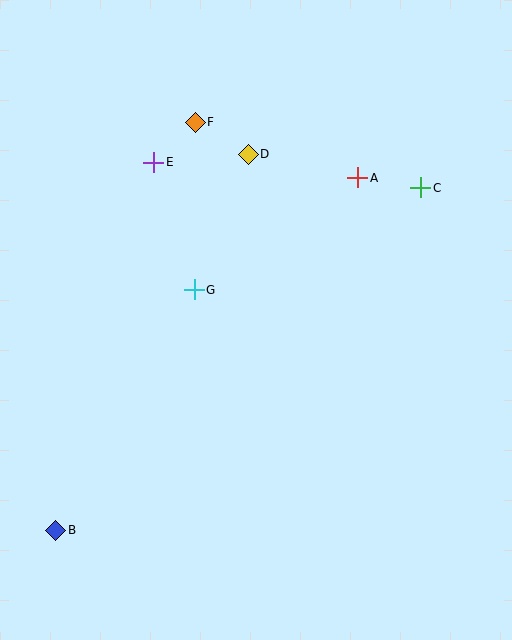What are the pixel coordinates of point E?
Point E is at (154, 162).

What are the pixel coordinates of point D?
Point D is at (248, 155).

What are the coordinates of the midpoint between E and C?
The midpoint between E and C is at (287, 175).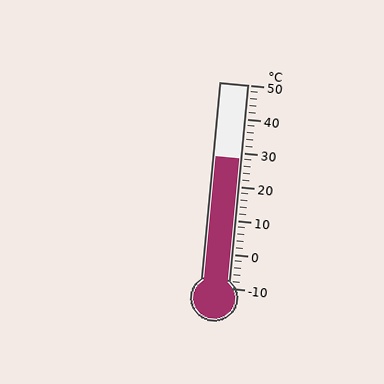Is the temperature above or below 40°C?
The temperature is below 40°C.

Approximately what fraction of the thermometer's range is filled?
The thermometer is filled to approximately 65% of its range.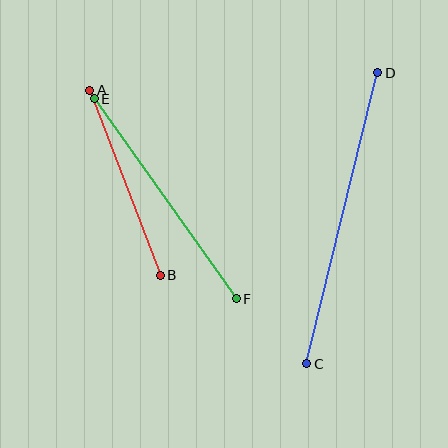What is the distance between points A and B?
The distance is approximately 198 pixels.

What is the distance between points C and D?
The distance is approximately 300 pixels.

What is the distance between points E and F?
The distance is approximately 245 pixels.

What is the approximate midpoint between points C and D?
The midpoint is at approximately (342, 218) pixels.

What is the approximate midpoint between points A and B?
The midpoint is at approximately (125, 183) pixels.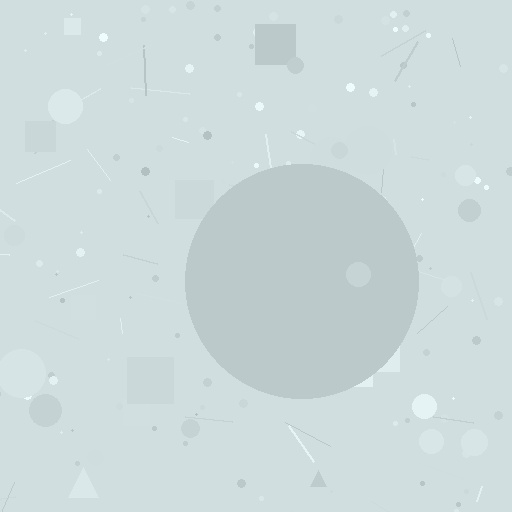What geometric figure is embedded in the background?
A circle is embedded in the background.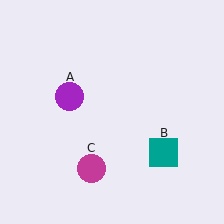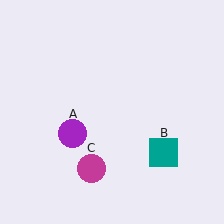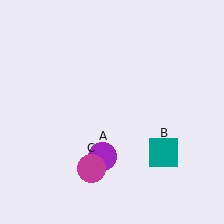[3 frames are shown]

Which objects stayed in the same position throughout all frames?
Teal square (object B) and magenta circle (object C) remained stationary.